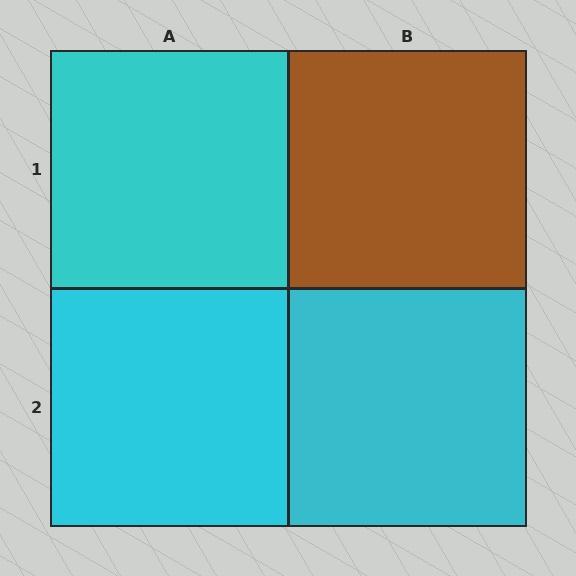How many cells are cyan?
3 cells are cyan.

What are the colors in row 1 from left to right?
Cyan, brown.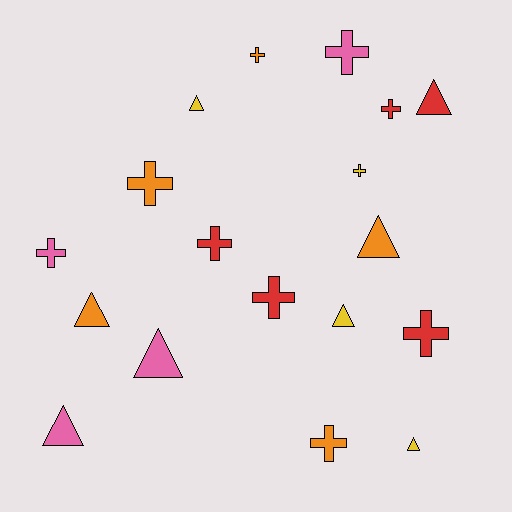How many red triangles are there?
There is 1 red triangle.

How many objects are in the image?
There are 18 objects.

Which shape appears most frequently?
Cross, with 10 objects.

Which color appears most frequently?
Red, with 5 objects.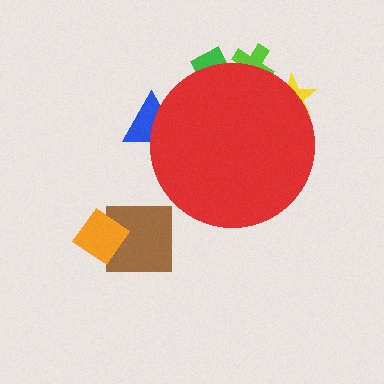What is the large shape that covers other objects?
A red circle.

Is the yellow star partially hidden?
Yes, the yellow star is partially hidden behind the red circle.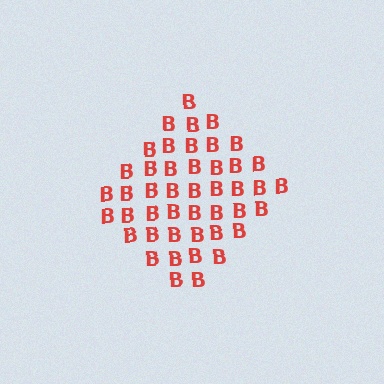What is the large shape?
The large shape is a diamond.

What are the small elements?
The small elements are letter B's.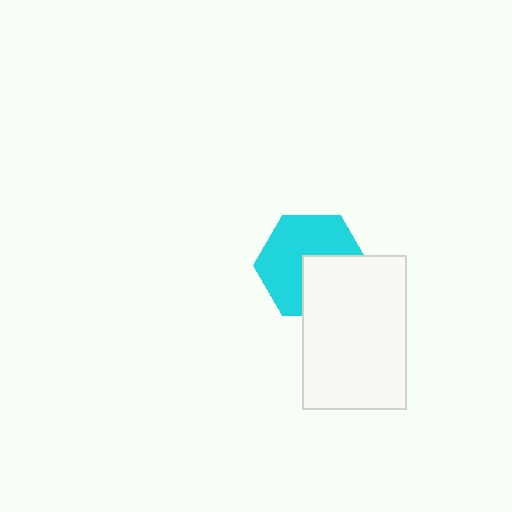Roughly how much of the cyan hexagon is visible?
About half of it is visible (roughly 62%).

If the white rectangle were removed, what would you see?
You would see the complete cyan hexagon.